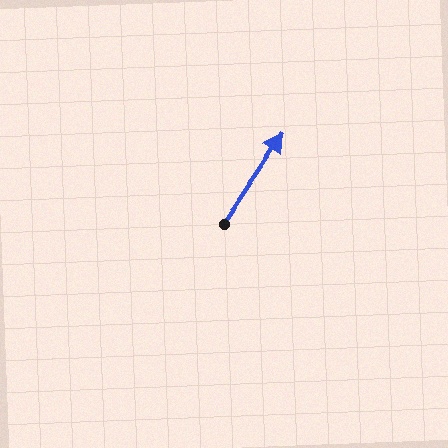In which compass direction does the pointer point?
Northeast.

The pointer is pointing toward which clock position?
Roughly 1 o'clock.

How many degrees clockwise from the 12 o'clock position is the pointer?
Approximately 34 degrees.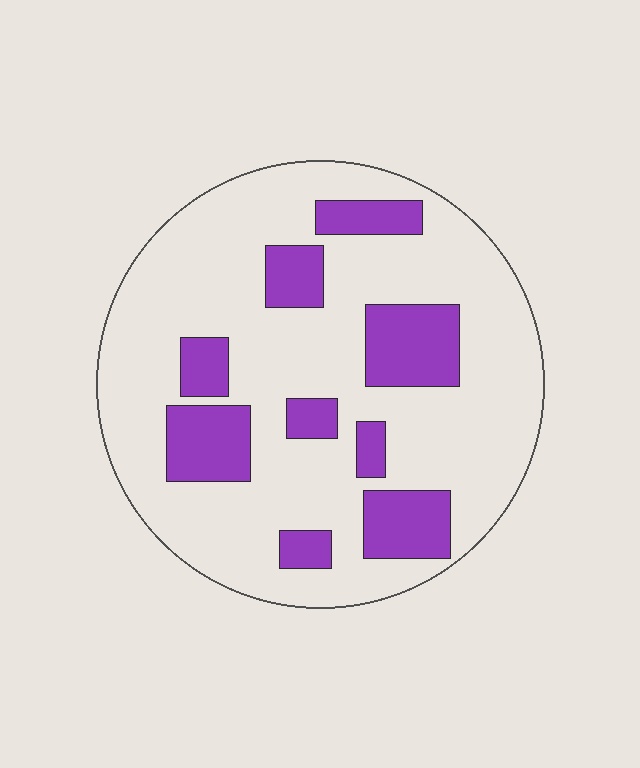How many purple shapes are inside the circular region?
9.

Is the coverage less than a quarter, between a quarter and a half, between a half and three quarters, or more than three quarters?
Less than a quarter.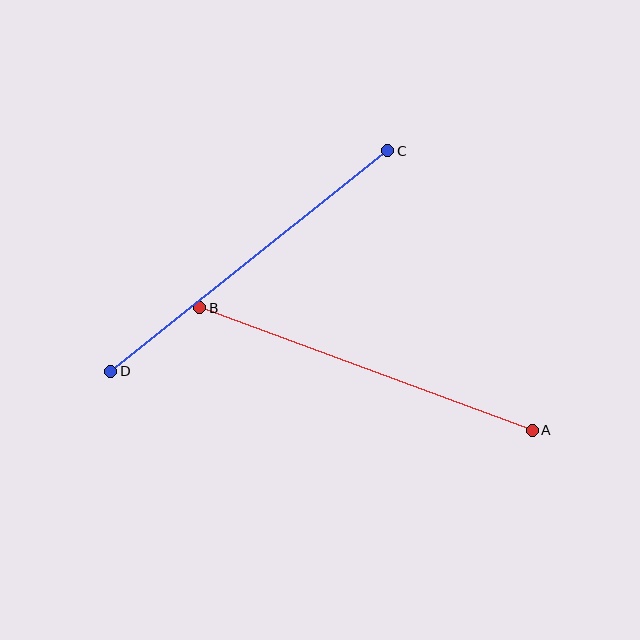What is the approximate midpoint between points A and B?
The midpoint is at approximately (366, 369) pixels.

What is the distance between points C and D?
The distance is approximately 354 pixels.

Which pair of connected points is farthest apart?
Points A and B are farthest apart.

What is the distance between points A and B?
The distance is approximately 354 pixels.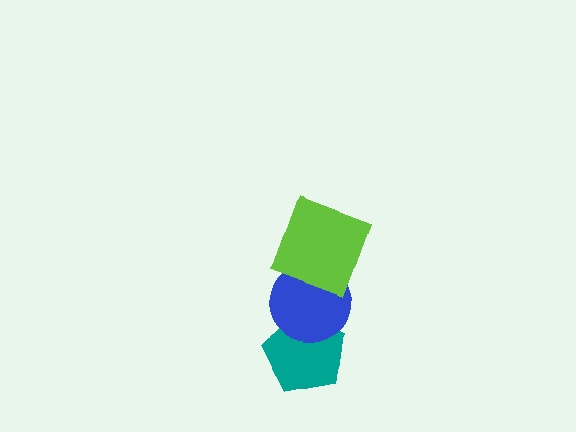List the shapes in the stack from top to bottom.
From top to bottom: the lime square, the blue circle, the teal pentagon.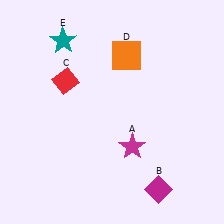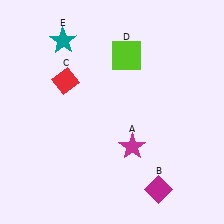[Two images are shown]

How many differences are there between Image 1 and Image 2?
There is 1 difference between the two images.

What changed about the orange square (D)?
In Image 1, D is orange. In Image 2, it changed to lime.